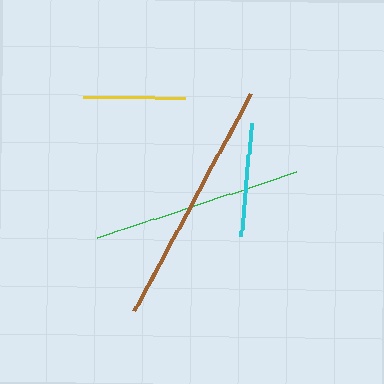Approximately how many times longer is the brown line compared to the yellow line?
The brown line is approximately 2.4 times the length of the yellow line.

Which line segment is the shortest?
The yellow line is the shortest at approximately 102 pixels.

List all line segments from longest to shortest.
From longest to shortest: brown, green, cyan, yellow.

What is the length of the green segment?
The green segment is approximately 210 pixels long.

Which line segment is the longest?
The brown line is the longest at approximately 247 pixels.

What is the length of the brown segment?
The brown segment is approximately 247 pixels long.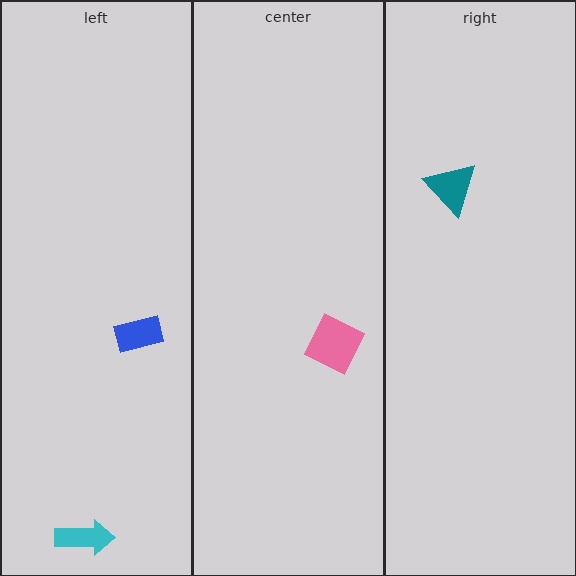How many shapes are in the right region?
1.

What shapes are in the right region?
The teal triangle.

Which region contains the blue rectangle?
The left region.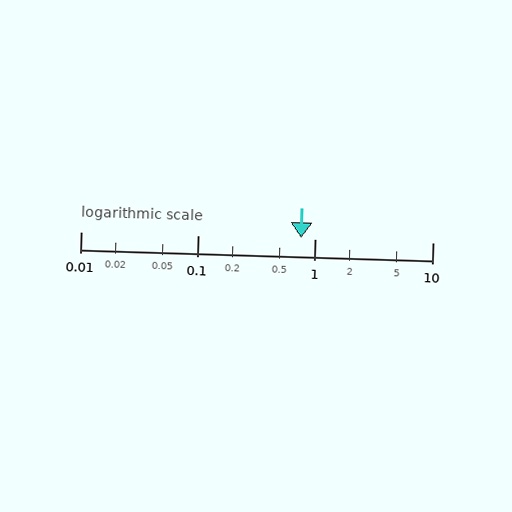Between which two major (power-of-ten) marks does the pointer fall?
The pointer is between 0.1 and 1.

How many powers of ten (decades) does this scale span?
The scale spans 3 decades, from 0.01 to 10.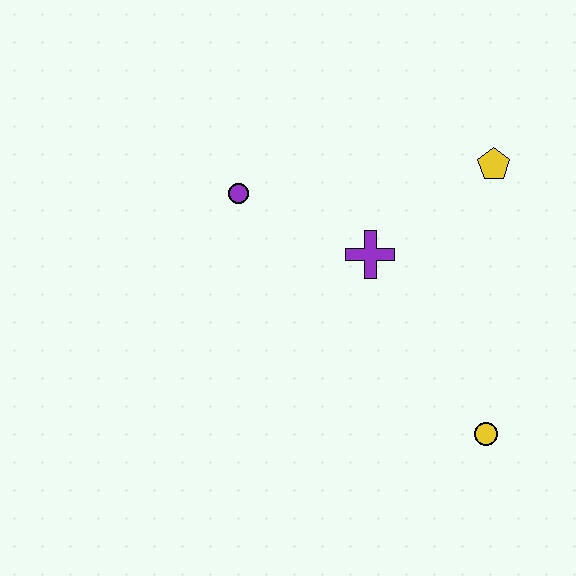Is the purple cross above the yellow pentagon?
No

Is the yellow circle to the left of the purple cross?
No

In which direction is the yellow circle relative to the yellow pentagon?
The yellow circle is below the yellow pentagon.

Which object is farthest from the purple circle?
The yellow circle is farthest from the purple circle.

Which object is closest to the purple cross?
The purple circle is closest to the purple cross.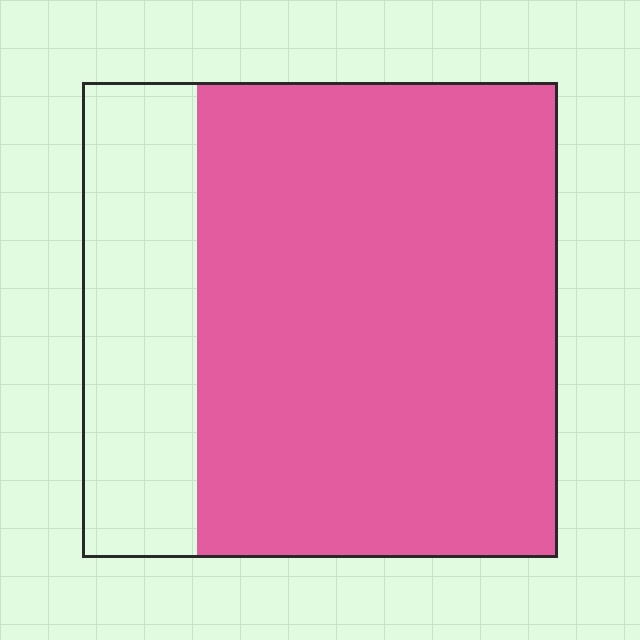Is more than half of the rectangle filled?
Yes.